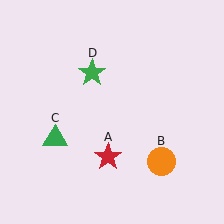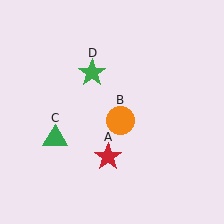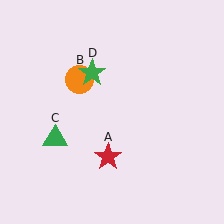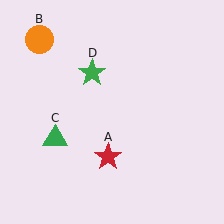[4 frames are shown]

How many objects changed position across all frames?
1 object changed position: orange circle (object B).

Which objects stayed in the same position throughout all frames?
Red star (object A) and green triangle (object C) and green star (object D) remained stationary.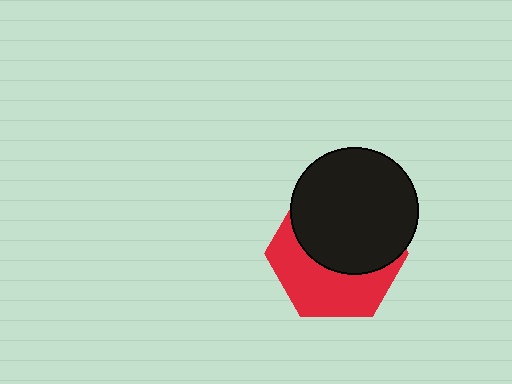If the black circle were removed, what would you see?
You would see the complete red hexagon.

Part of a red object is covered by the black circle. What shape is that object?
It is a hexagon.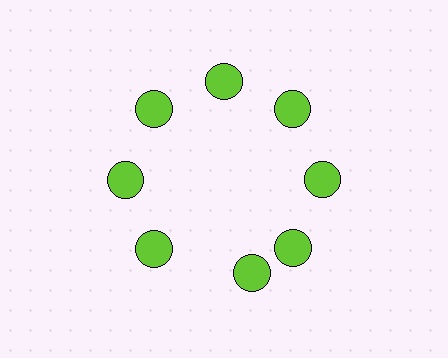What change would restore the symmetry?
The symmetry would be restored by rotating it back into even spacing with its neighbors so that all 8 circles sit at equal angles and equal distance from the center.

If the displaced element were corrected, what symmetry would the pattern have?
It would have 8-fold rotational symmetry — the pattern would map onto itself every 45 degrees.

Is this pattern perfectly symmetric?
No. The 8 lime circles are arranged in a ring, but one element near the 6 o'clock position is rotated out of alignment along the ring, breaking the 8-fold rotational symmetry.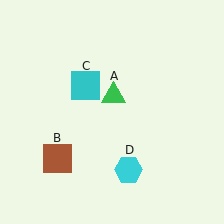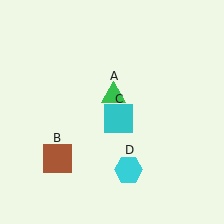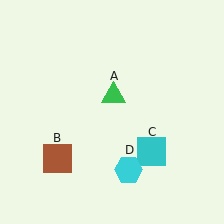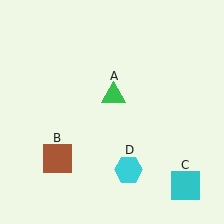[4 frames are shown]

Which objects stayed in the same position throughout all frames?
Green triangle (object A) and brown square (object B) and cyan hexagon (object D) remained stationary.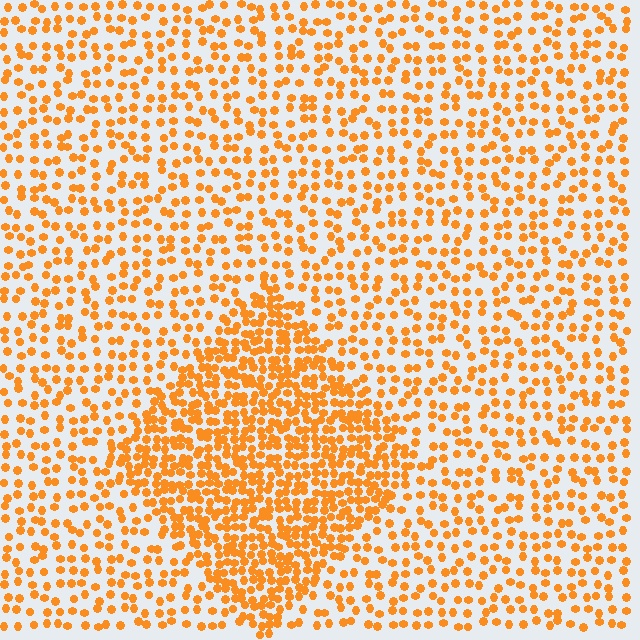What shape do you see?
I see a diamond.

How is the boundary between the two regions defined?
The boundary is defined by a change in element density (approximately 2.1x ratio). All elements are the same color, size, and shape.